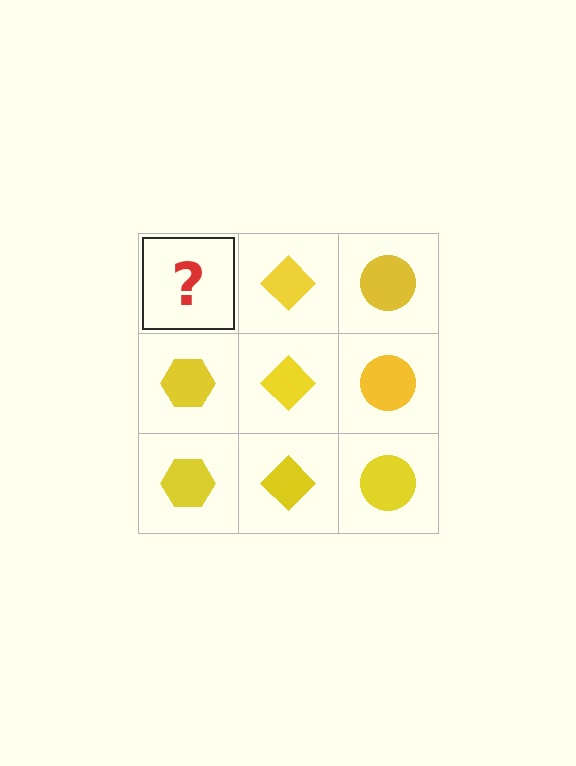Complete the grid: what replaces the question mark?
The question mark should be replaced with a yellow hexagon.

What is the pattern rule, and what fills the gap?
The rule is that each column has a consistent shape. The gap should be filled with a yellow hexagon.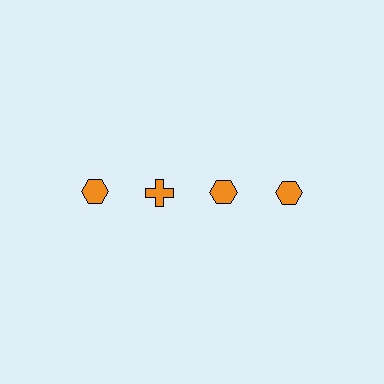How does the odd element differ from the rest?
It has a different shape: cross instead of hexagon.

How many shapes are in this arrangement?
There are 4 shapes arranged in a grid pattern.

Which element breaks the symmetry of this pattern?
The orange cross in the top row, second from left column breaks the symmetry. All other shapes are orange hexagons.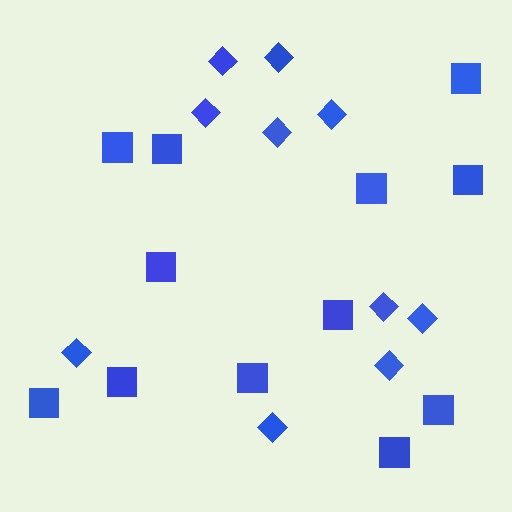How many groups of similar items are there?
There are 2 groups: one group of diamonds (10) and one group of squares (12).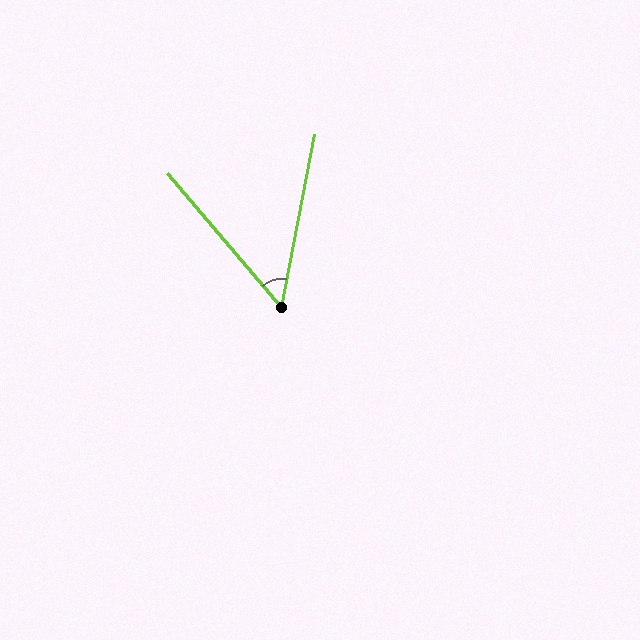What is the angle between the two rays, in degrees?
Approximately 51 degrees.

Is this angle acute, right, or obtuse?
It is acute.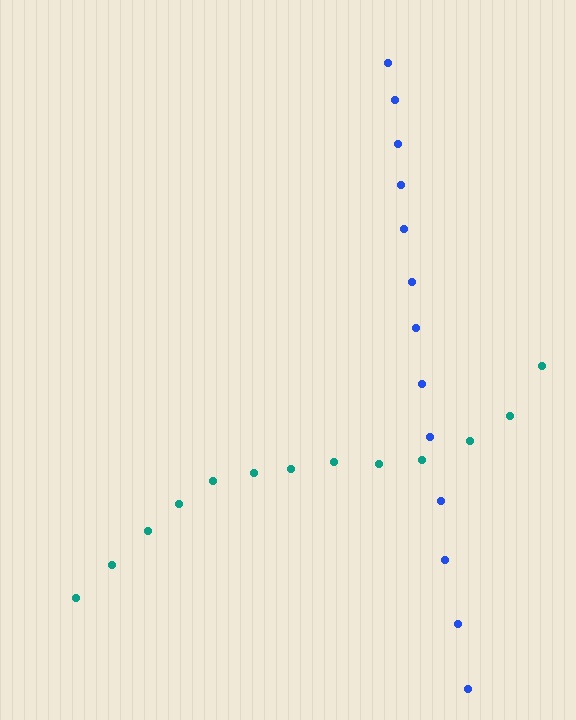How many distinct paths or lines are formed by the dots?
There are 2 distinct paths.